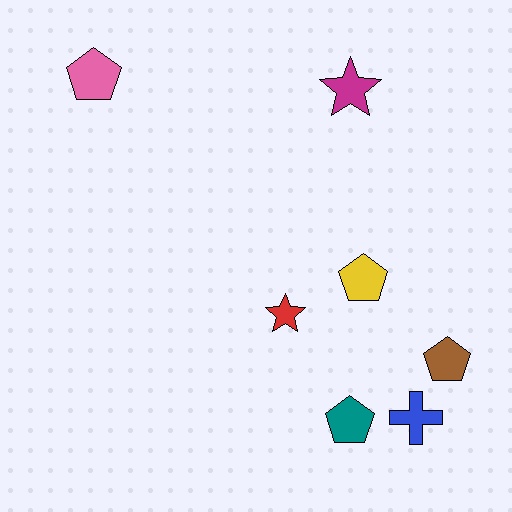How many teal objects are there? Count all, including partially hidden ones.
There is 1 teal object.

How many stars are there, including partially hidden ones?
There are 2 stars.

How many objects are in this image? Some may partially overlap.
There are 7 objects.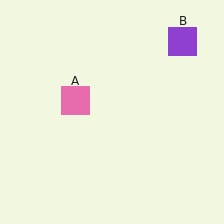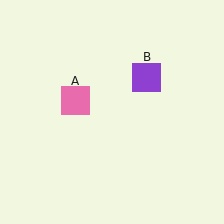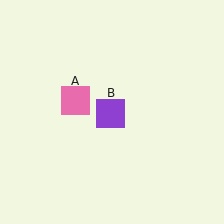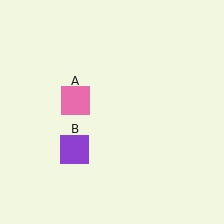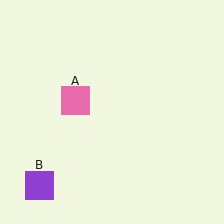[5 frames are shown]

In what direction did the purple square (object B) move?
The purple square (object B) moved down and to the left.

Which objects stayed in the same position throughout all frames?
Pink square (object A) remained stationary.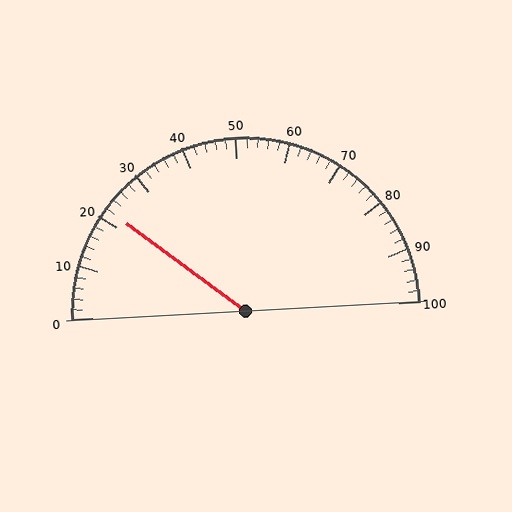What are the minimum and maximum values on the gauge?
The gauge ranges from 0 to 100.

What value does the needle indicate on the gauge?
The needle indicates approximately 22.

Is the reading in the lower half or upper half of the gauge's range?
The reading is in the lower half of the range (0 to 100).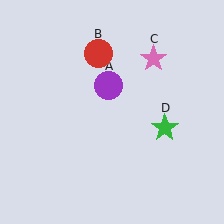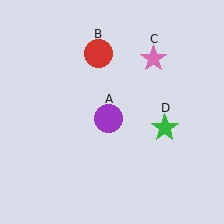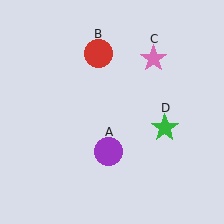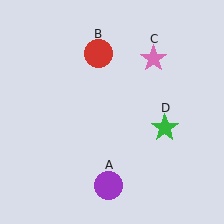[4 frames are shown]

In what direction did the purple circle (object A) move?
The purple circle (object A) moved down.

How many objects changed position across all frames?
1 object changed position: purple circle (object A).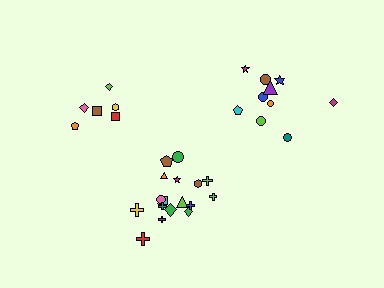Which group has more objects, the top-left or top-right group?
The top-right group.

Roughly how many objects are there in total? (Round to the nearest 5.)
Roughly 35 objects in total.